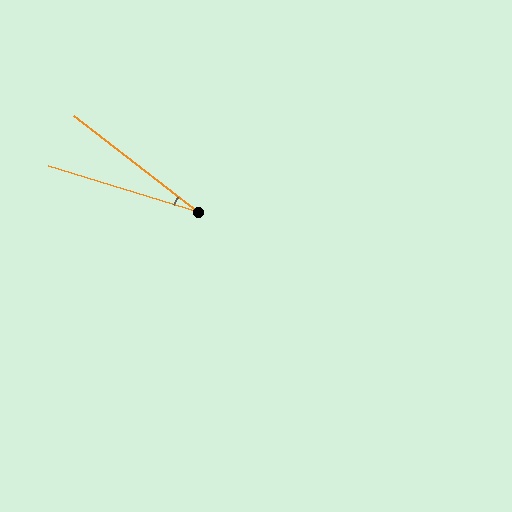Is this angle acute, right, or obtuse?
It is acute.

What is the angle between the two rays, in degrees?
Approximately 21 degrees.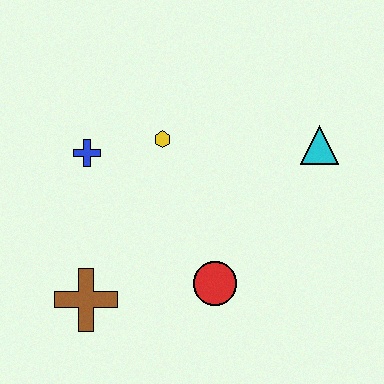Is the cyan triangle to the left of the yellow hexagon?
No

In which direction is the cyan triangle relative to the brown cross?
The cyan triangle is to the right of the brown cross.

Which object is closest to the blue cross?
The yellow hexagon is closest to the blue cross.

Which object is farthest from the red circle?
The blue cross is farthest from the red circle.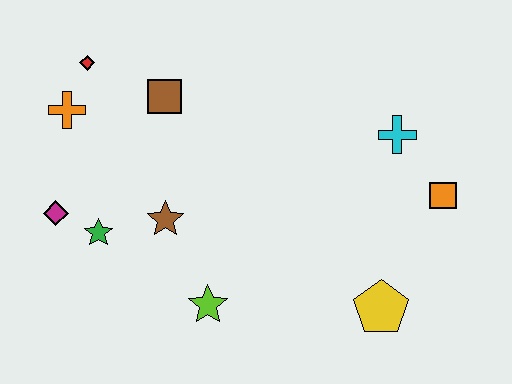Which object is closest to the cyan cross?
The orange square is closest to the cyan cross.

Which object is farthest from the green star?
The orange square is farthest from the green star.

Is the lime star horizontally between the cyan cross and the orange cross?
Yes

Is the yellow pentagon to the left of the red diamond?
No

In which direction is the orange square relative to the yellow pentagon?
The orange square is above the yellow pentagon.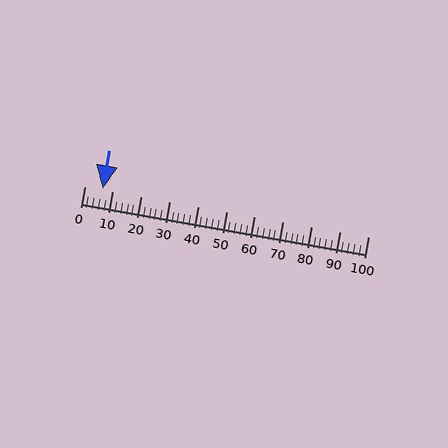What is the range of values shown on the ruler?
The ruler shows values from 0 to 100.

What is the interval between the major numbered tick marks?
The major tick marks are spaced 10 units apart.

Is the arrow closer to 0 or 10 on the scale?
The arrow is closer to 10.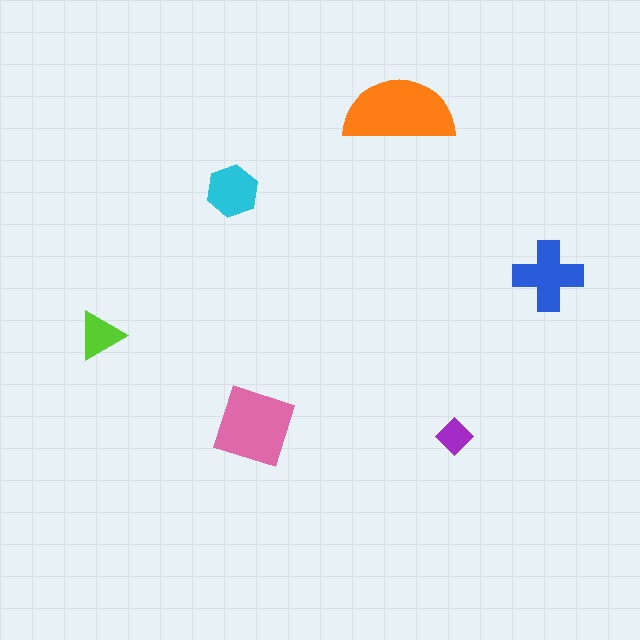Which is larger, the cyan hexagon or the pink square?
The pink square.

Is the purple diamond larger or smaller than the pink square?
Smaller.